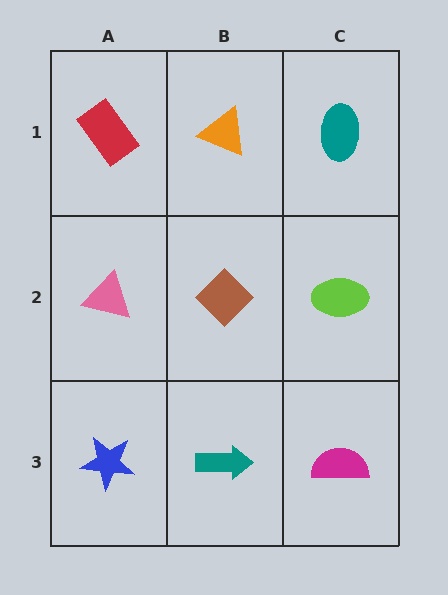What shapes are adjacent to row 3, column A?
A pink triangle (row 2, column A), a teal arrow (row 3, column B).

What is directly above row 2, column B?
An orange triangle.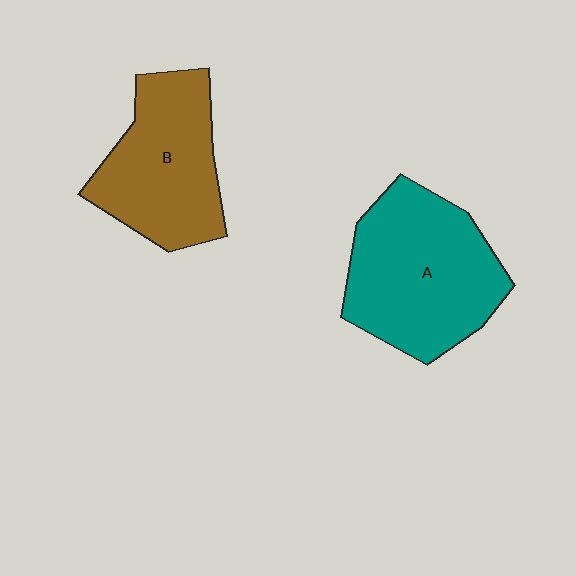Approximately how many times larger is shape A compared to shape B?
Approximately 1.2 times.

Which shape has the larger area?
Shape A (teal).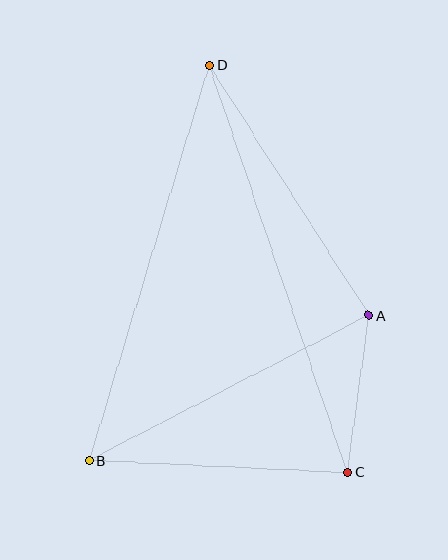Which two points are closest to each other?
Points A and C are closest to each other.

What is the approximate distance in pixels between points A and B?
The distance between A and B is approximately 315 pixels.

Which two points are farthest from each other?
Points C and D are farthest from each other.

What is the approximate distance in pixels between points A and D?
The distance between A and D is approximately 297 pixels.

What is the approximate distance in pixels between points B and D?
The distance between B and D is approximately 413 pixels.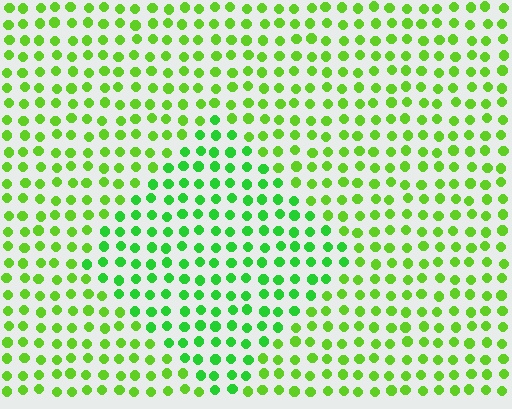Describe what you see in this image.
The image is filled with small lime elements in a uniform arrangement. A diamond-shaped region is visible where the elements are tinted to a slightly different hue, forming a subtle color boundary.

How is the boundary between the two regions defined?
The boundary is defined purely by a slight shift in hue (about 25 degrees). Spacing, size, and orientation are identical on both sides.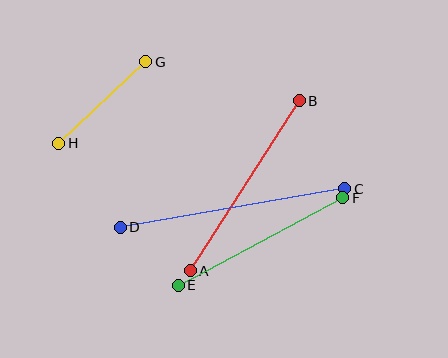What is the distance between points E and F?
The distance is approximately 186 pixels.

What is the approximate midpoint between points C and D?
The midpoint is at approximately (232, 208) pixels.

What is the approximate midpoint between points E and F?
The midpoint is at approximately (261, 242) pixels.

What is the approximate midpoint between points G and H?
The midpoint is at approximately (102, 103) pixels.